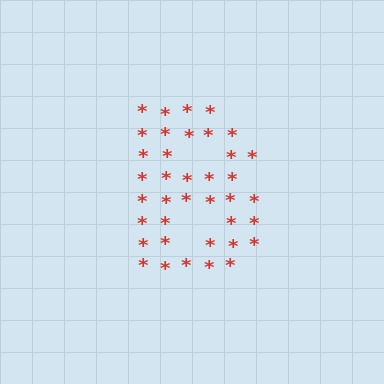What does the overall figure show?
The overall figure shows the letter B.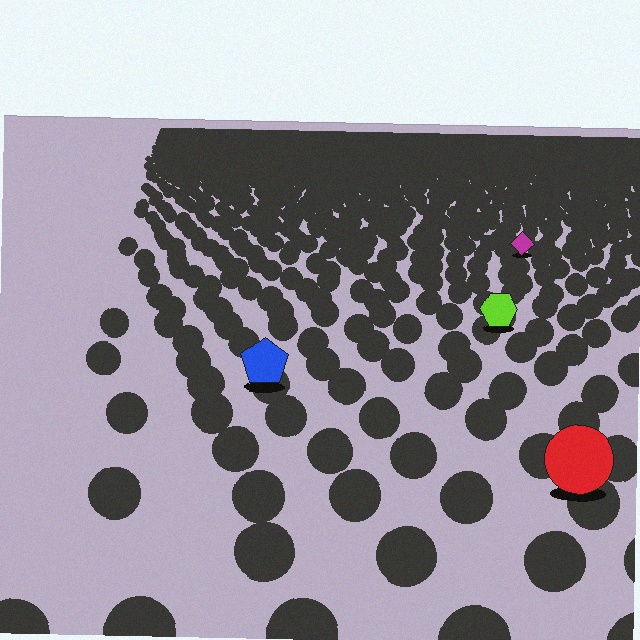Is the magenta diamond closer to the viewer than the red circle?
No. The red circle is closer — you can tell from the texture gradient: the ground texture is coarser near it.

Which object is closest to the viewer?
The red circle is closest. The texture marks near it are larger and more spread out.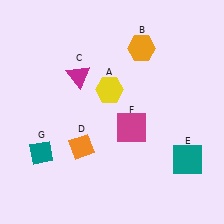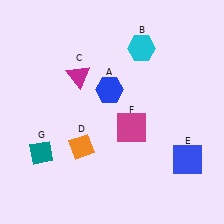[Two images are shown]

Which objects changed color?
A changed from yellow to blue. B changed from orange to cyan. E changed from teal to blue.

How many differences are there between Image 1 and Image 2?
There are 3 differences between the two images.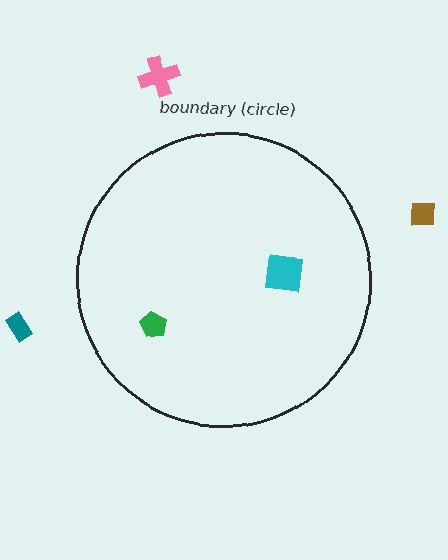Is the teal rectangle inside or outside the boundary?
Outside.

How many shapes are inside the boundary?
2 inside, 3 outside.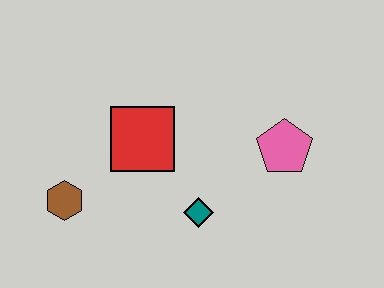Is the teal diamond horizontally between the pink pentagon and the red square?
Yes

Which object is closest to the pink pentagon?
The teal diamond is closest to the pink pentagon.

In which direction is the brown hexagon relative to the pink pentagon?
The brown hexagon is to the left of the pink pentagon.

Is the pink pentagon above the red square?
No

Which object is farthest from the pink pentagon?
The brown hexagon is farthest from the pink pentagon.